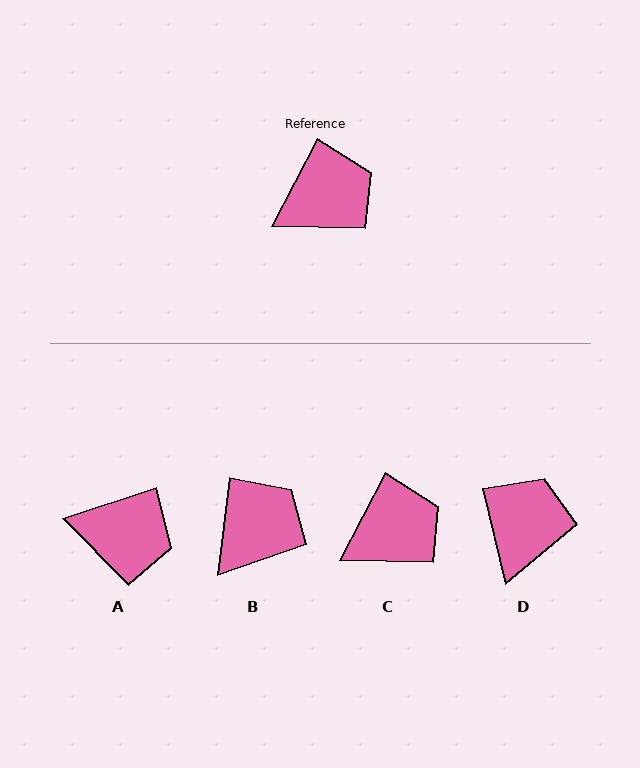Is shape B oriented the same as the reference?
No, it is off by about 21 degrees.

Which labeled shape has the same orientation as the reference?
C.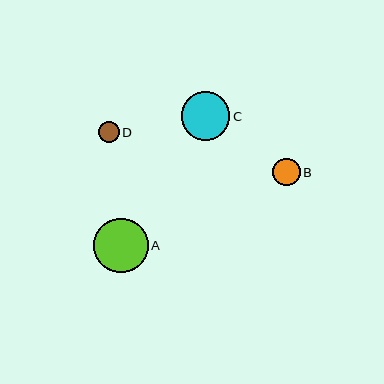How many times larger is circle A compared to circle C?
Circle A is approximately 1.1 times the size of circle C.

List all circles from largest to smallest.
From largest to smallest: A, C, B, D.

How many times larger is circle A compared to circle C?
Circle A is approximately 1.1 times the size of circle C.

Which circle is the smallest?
Circle D is the smallest with a size of approximately 20 pixels.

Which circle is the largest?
Circle A is the largest with a size of approximately 55 pixels.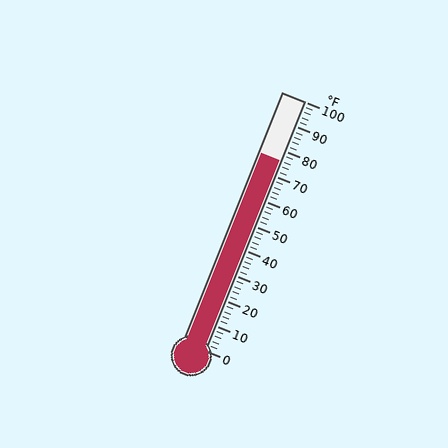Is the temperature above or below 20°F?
The temperature is above 20°F.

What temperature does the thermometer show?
The thermometer shows approximately 76°F.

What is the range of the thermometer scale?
The thermometer scale ranges from 0°F to 100°F.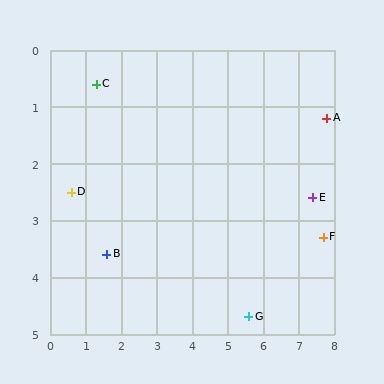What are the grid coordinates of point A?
Point A is at approximately (7.8, 1.2).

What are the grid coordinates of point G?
Point G is at approximately (5.6, 4.7).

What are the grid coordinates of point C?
Point C is at approximately (1.3, 0.6).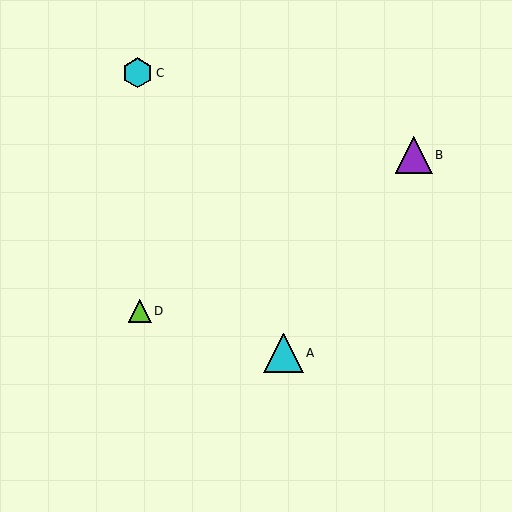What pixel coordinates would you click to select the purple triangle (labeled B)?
Click at (414, 155) to select the purple triangle B.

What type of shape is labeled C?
Shape C is a cyan hexagon.